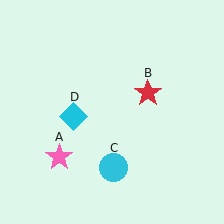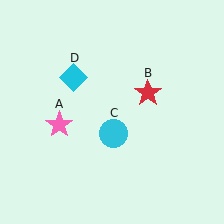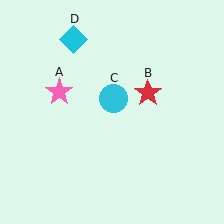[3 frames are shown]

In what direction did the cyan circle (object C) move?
The cyan circle (object C) moved up.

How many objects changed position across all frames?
3 objects changed position: pink star (object A), cyan circle (object C), cyan diamond (object D).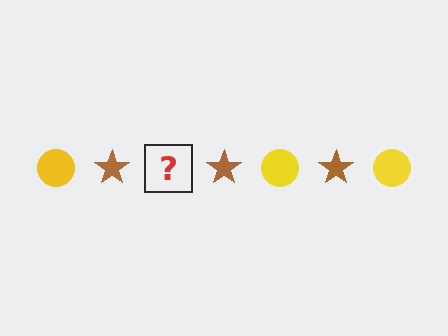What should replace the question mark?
The question mark should be replaced with a yellow circle.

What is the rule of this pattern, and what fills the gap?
The rule is that the pattern alternates between yellow circle and brown star. The gap should be filled with a yellow circle.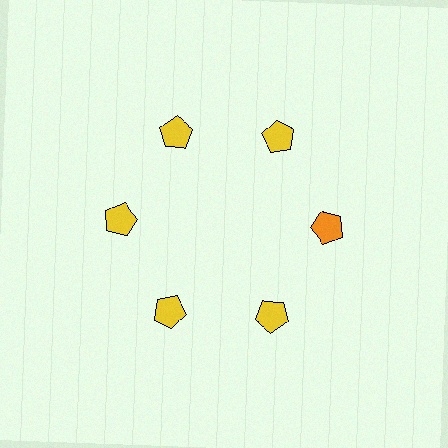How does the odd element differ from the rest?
It has a different color: orange instead of yellow.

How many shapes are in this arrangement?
There are 6 shapes arranged in a ring pattern.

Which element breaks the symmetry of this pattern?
The orange pentagon at roughly the 3 o'clock position breaks the symmetry. All other shapes are yellow pentagons.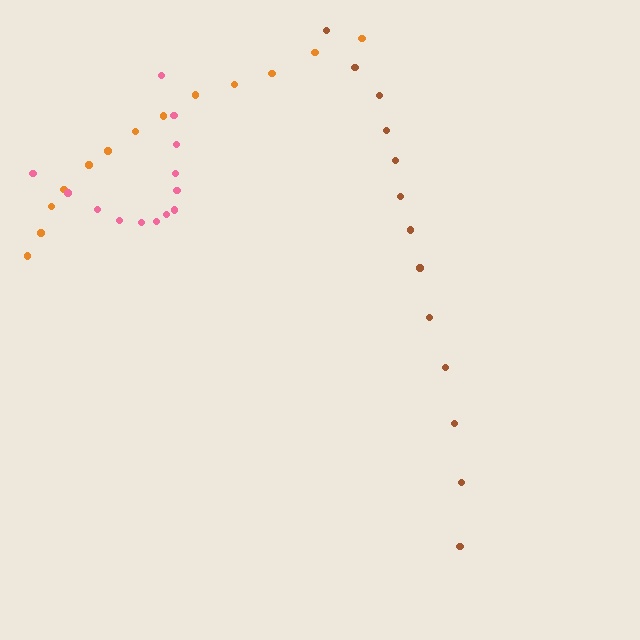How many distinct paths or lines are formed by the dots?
There are 3 distinct paths.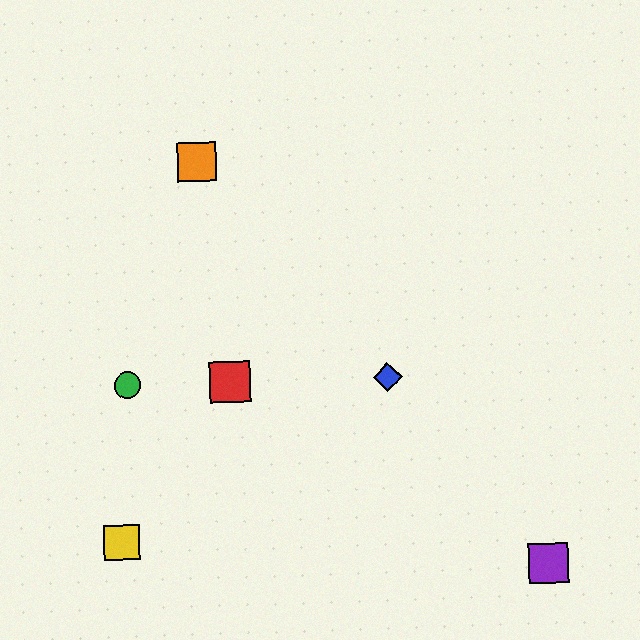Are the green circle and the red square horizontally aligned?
Yes, both are at y≈385.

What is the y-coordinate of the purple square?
The purple square is at y≈563.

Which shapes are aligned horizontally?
The red square, the blue diamond, the green circle are aligned horizontally.